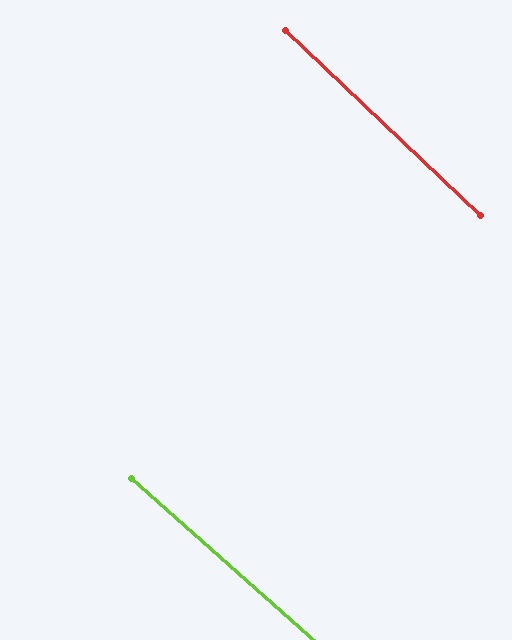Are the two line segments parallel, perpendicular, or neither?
Parallel — their directions differ by only 1.9°.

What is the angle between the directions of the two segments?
Approximately 2 degrees.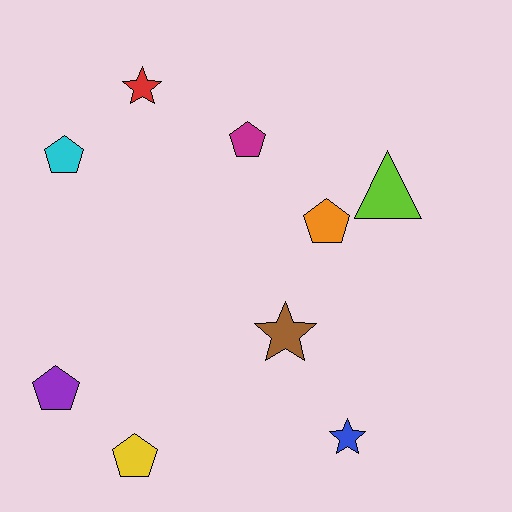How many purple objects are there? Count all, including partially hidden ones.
There is 1 purple object.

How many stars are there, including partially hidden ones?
There are 3 stars.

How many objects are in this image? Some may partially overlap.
There are 9 objects.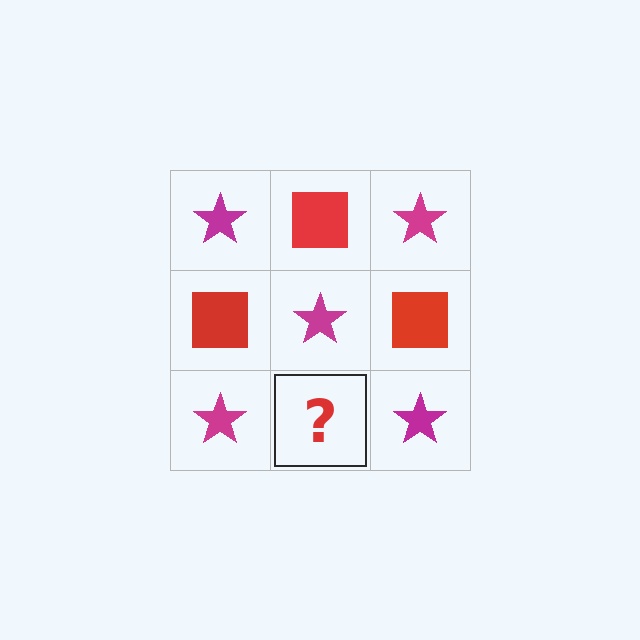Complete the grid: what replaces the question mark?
The question mark should be replaced with a red square.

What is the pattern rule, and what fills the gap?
The rule is that it alternates magenta star and red square in a checkerboard pattern. The gap should be filled with a red square.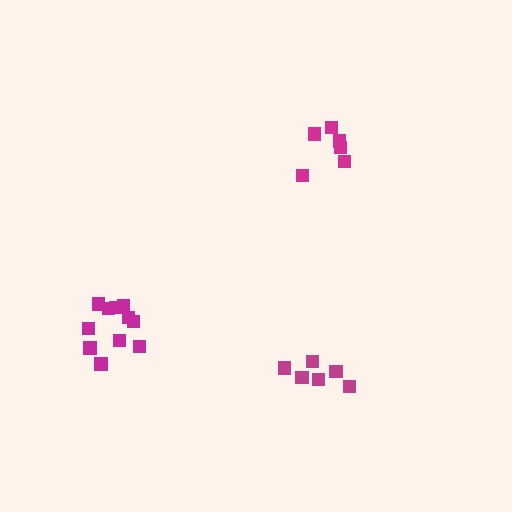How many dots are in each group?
Group 1: 11 dots, Group 2: 6 dots, Group 3: 6 dots (23 total).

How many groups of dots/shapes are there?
There are 3 groups.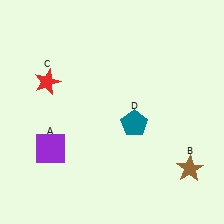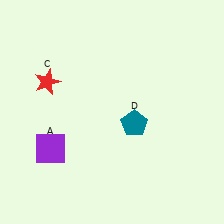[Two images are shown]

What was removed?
The brown star (B) was removed in Image 2.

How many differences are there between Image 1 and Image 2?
There is 1 difference between the two images.